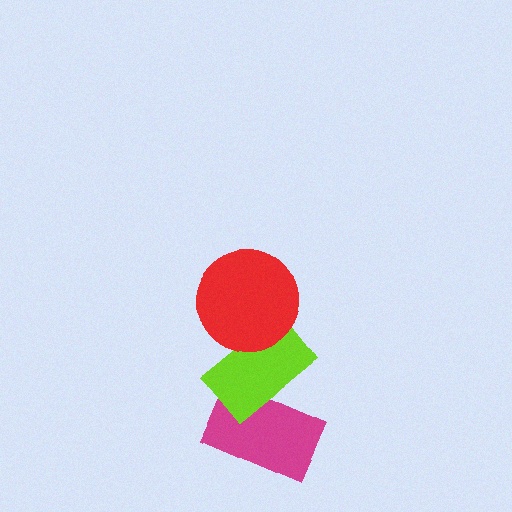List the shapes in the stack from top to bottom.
From top to bottom: the red circle, the lime rectangle, the magenta rectangle.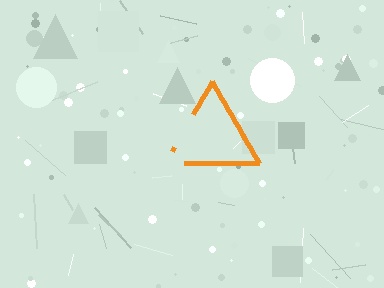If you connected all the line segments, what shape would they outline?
They would outline a triangle.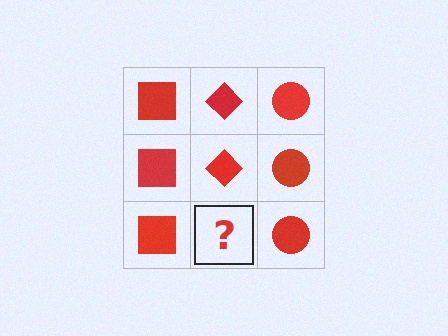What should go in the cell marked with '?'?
The missing cell should contain a red diamond.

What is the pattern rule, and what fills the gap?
The rule is that each column has a consistent shape. The gap should be filled with a red diamond.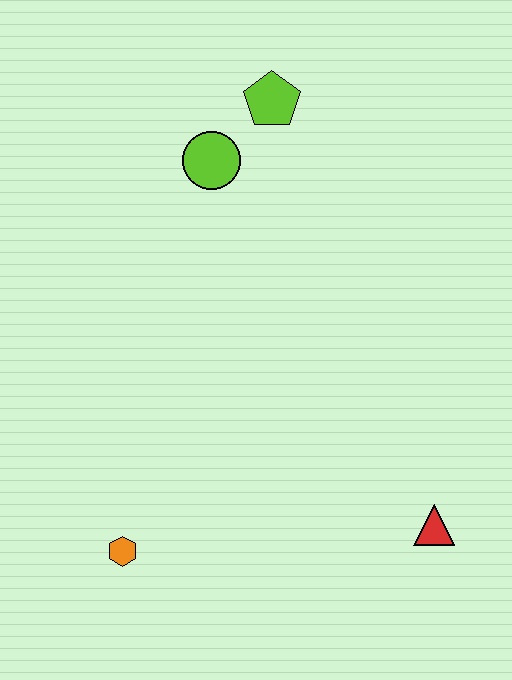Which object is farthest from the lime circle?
The red triangle is farthest from the lime circle.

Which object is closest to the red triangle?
The orange hexagon is closest to the red triangle.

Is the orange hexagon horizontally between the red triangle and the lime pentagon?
No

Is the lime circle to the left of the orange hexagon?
No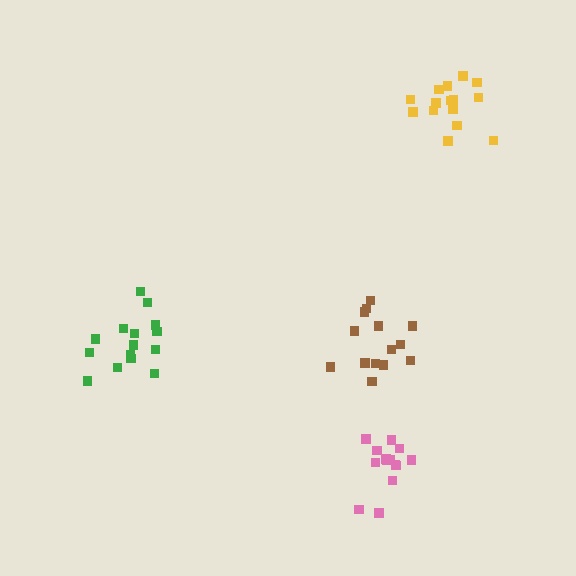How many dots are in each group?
Group 1: 14 dots, Group 2: 14 dots, Group 3: 15 dots, Group 4: 15 dots (58 total).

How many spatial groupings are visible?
There are 4 spatial groupings.